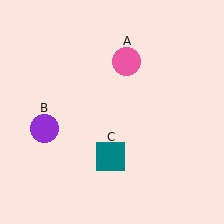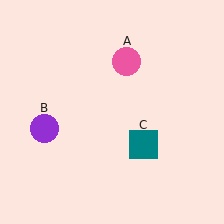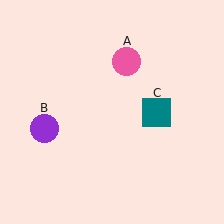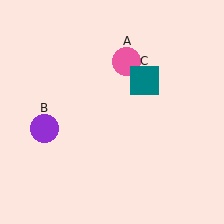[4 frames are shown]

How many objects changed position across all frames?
1 object changed position: teal square (object C).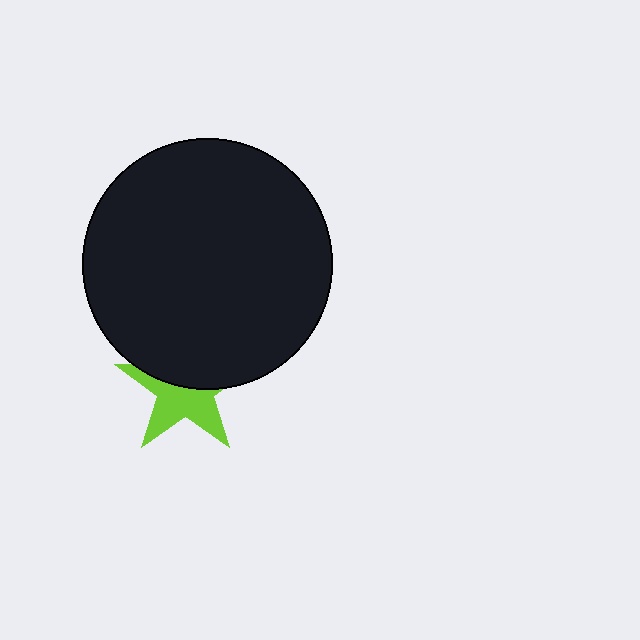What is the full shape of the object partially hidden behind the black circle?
The partially hidden object is a lime star.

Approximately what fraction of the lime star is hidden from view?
Roughly 48% of the lime star is hidden behind the black circle.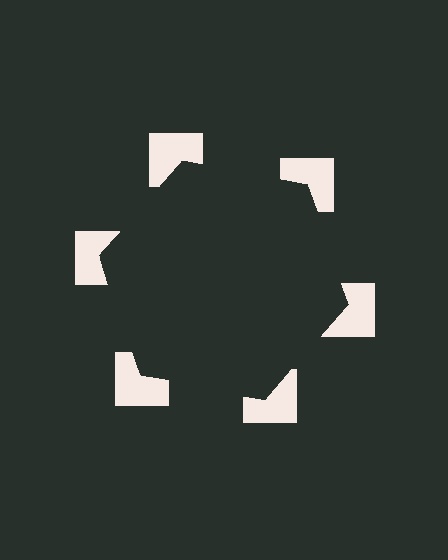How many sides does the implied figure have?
6 sides.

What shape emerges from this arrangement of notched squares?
An illusory hexagon — its edges are inferred from the aligned wedge cuts in the notched squares, not physically drawn.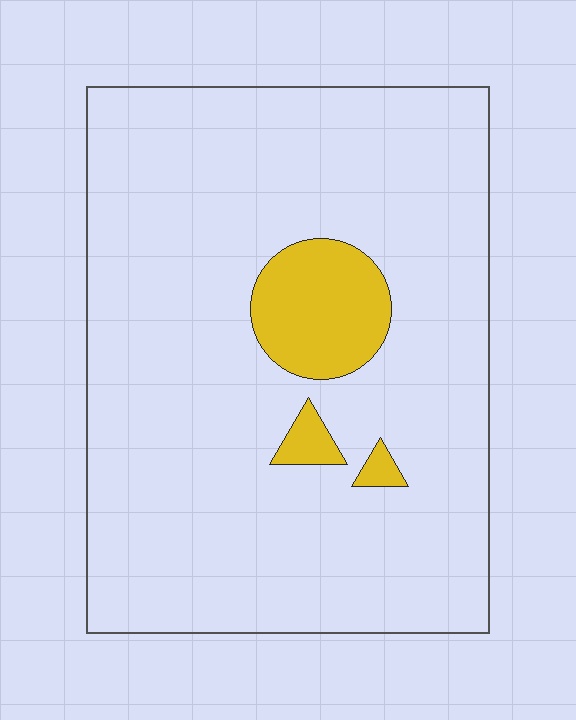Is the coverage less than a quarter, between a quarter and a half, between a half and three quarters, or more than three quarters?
Less than a quarter.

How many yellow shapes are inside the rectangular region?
3.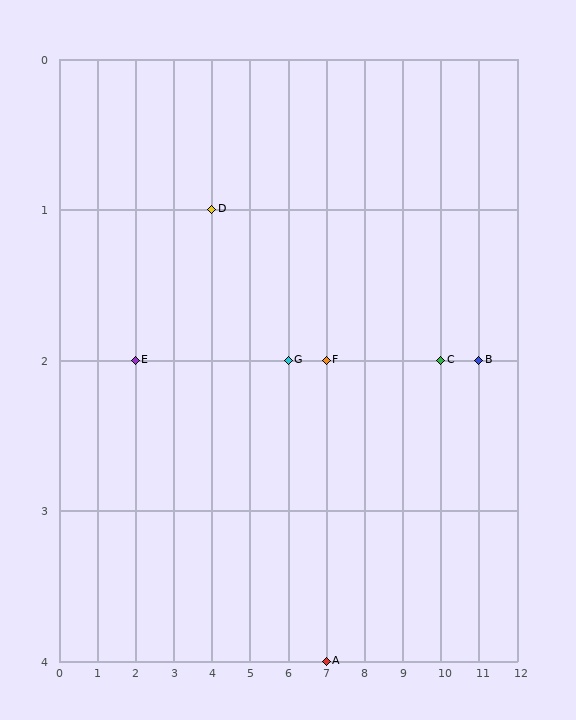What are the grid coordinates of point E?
Point E is at grid coordinates (2, 2).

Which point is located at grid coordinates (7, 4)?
Point A is at (7, 4).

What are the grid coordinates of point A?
Point A is at grid coordinates (7, 4).